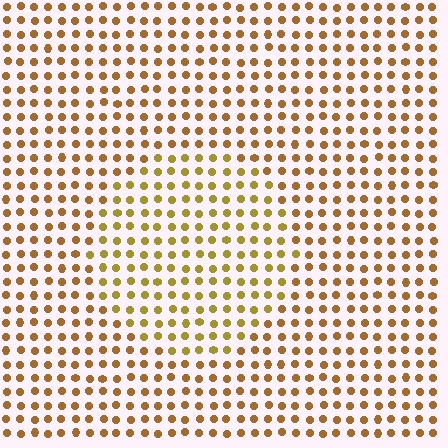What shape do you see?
I see a circle.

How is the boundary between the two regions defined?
The boundary is defined purely by a slight shift in hue (about 22 degrees). Spacing, size, and orientation are identical on both sides.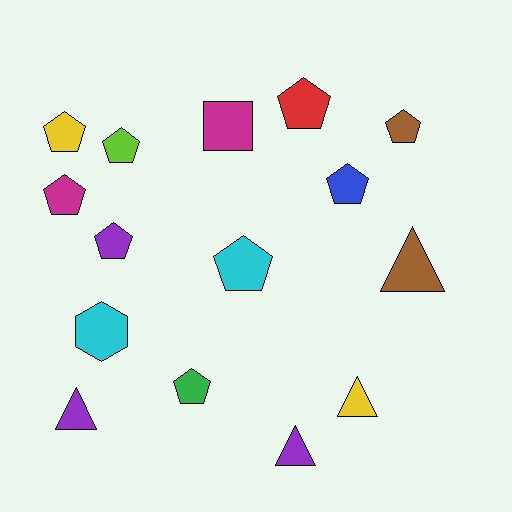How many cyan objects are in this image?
There are 2 cyan objects.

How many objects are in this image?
There are 15 objects.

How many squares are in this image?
There is 1 square.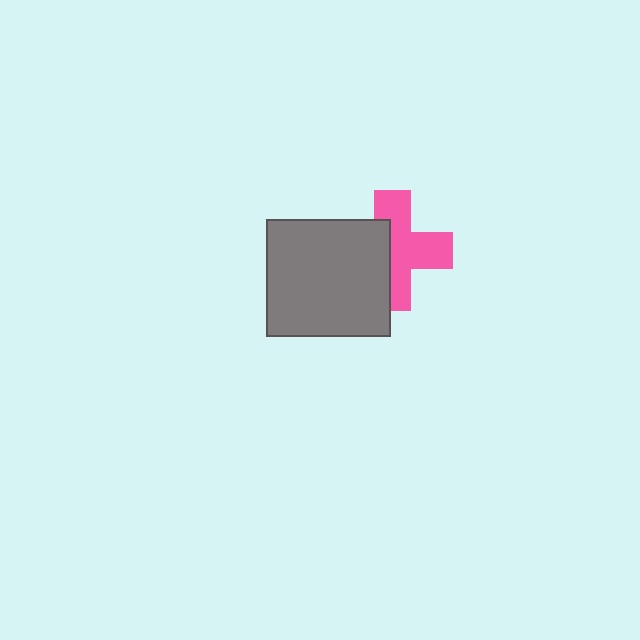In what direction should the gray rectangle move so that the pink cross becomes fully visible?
The gray rectangle should move left. That is the shortest direction to clear the overlap and leave the pink cross fully visible.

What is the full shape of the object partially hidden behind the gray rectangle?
The partially hidden object is a pink cross.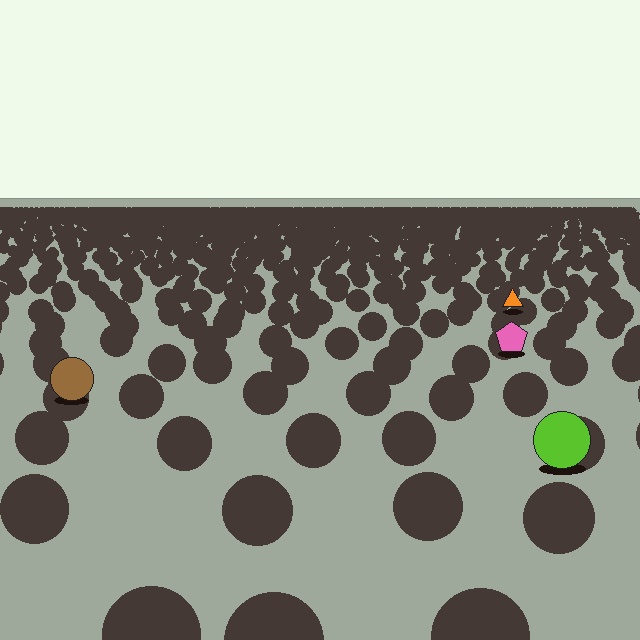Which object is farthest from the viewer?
The orange triangle is farthest from the viewer. It appears smaller and the ground texture around it is denser.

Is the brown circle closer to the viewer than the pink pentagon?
Yes. The brown circle is closer — you can tell from the texture gradient: the ground texture is coarser near it.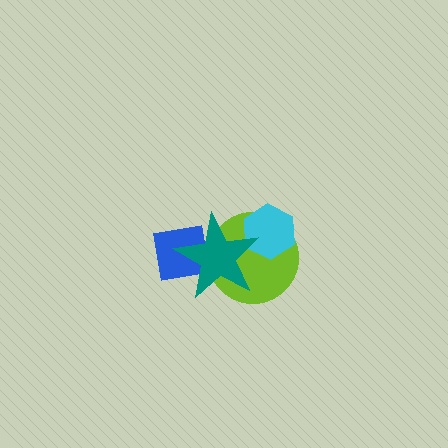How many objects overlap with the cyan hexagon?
2 objects overlap with the cyan hexagon.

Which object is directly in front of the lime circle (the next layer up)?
The cyan hexagon is directly in front of the lime circle.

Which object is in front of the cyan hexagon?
The teal star is in front of the cyan hexagon.